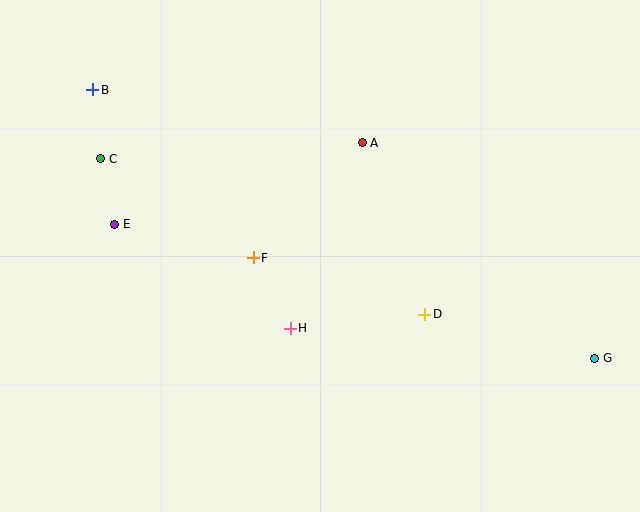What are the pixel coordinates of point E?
Point E is at (114, 224).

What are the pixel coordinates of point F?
Point F is at (253, 258).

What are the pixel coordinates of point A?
Point A is at (362, 143).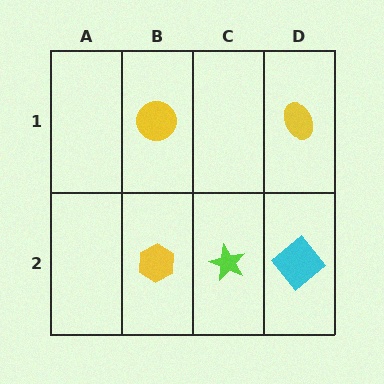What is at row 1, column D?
A yellow ellipse.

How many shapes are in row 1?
2 shapes.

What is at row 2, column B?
A yellow hexagon.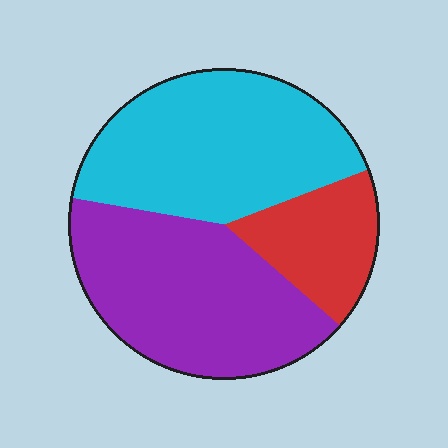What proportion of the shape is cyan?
Cyan takes up about two fifths (2/5) of the shape.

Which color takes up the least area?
Red, at roughly 15%.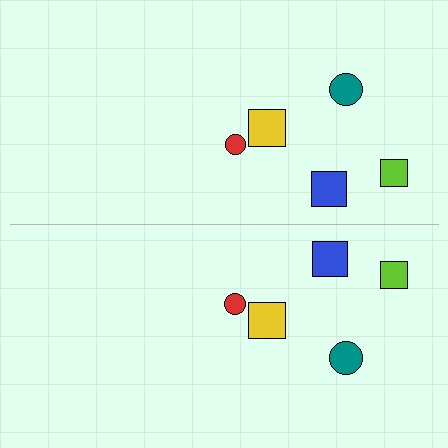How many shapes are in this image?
There are 10 shapes in this image.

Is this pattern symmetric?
Yes, this pattern has bilateral (reflection) symmetry.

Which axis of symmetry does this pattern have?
The pattern has a horizontal axis of symmetry running through the center of the image.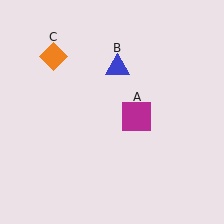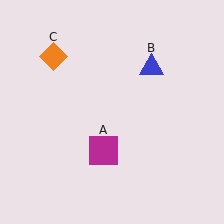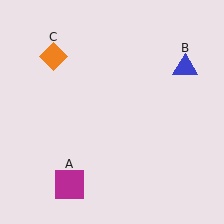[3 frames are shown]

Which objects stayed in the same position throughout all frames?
Orange diamond (object C) remained stationary.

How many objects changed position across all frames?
2 objects changed position: magenta square (object A), blue triangle (object B).